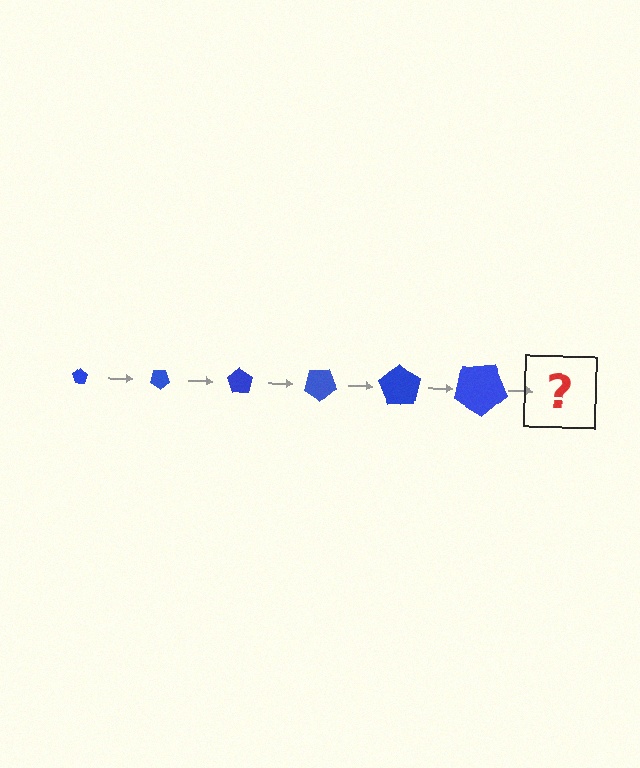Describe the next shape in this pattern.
It should be a pentagon, larger than the previous one and rotated 210 degrees from the start.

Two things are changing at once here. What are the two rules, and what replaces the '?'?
The two rules are that the pentagon grows larger each step and it rotates 35 degrees each step. The '?' should be a pentagon, larger than the previous one and rotated 210 degrees from the start.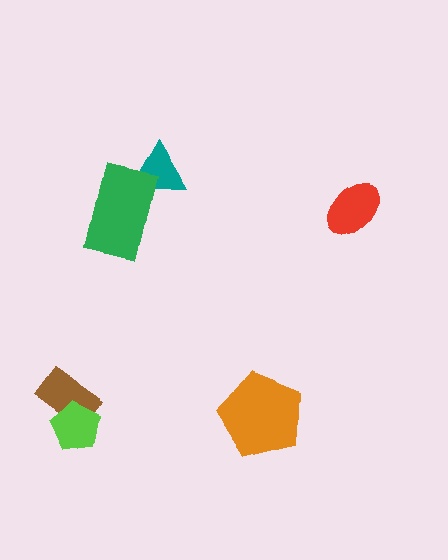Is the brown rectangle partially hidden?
Yes, it is partially covered by another shape.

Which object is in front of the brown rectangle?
The lime pentagon is in front of the brown rectangle.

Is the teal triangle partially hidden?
Yes, it is partially covered by another shape.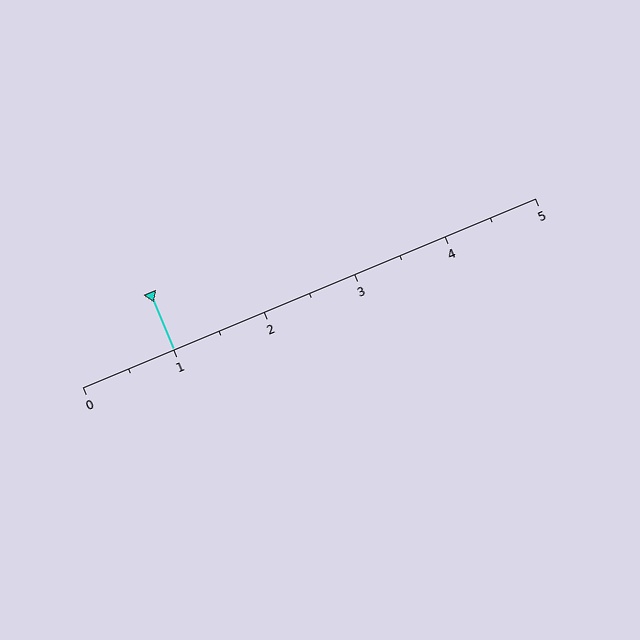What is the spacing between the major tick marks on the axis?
The major ticks are spaced 1 apart.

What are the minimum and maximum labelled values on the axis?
The axis runs from 0 to 5.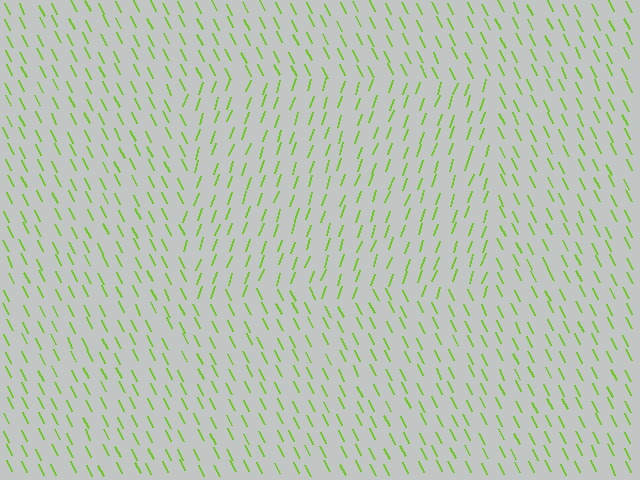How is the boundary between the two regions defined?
The boundary is defined purely by a change in line orientation (approximately 45 degrees difference). All lines are the same color and thickness.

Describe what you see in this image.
The image is filled with small lime line segments. A rectangle region in the image has lines oriented differently from the surrounding lines, creating a visible texture boundary.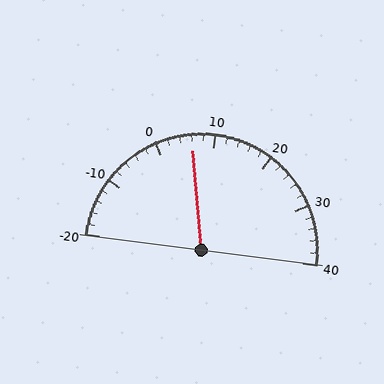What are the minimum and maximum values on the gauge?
The gauge ranges from -20 to 40.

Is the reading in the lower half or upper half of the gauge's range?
The reading is in the lower half of the range (-20 to 40).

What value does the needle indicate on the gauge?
The needle indicates approximately 6.